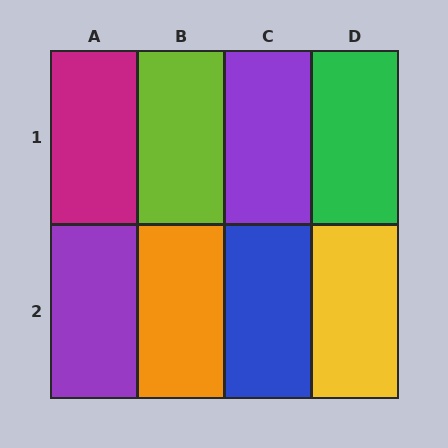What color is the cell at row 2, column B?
Orange.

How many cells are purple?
2 cells are purple.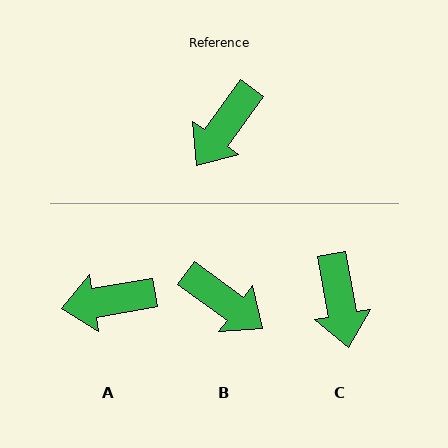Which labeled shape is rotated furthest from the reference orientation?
B, about 90 degrees away.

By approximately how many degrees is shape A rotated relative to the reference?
Approximately 44 degrees clockwise.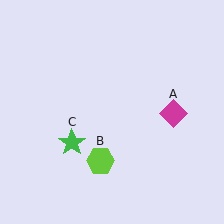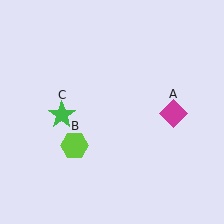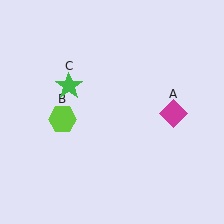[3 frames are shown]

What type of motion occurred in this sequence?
The lime hexagon (object B), green star (object C) rotated clockwise around the center of the scene.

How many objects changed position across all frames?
2 objects changed position: lime hexagon (object B), green star (object C).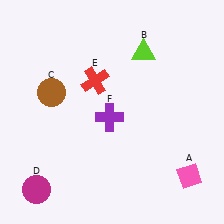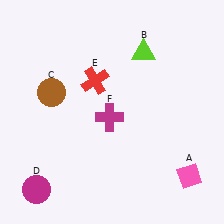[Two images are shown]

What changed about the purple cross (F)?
In Image 1, F is purple. In Image 2, it changed to magenta.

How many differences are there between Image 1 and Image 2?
There is 1 difference between the two images.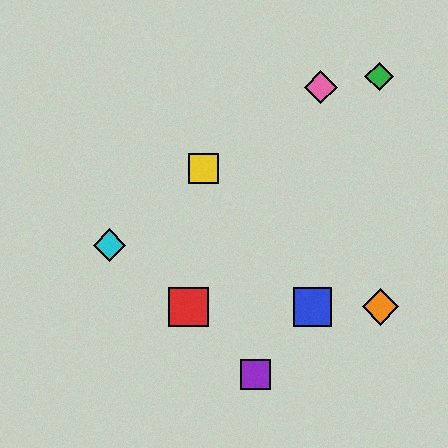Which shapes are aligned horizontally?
The red square, the blue square, the orange diamond are aligned horizontally.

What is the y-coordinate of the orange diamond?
The orange diamond is at y≈307.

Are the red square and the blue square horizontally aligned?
Yes, both are at y≈307.